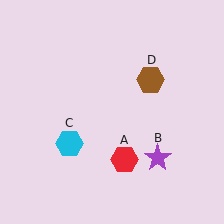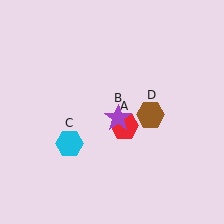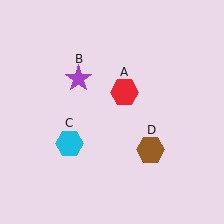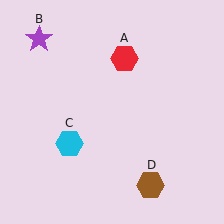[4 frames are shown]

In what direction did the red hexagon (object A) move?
The red hexagon (object A) moved up.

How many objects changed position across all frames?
3 objects changed position: red hexagon (object A), purple star (object B), brown hexagon (object D).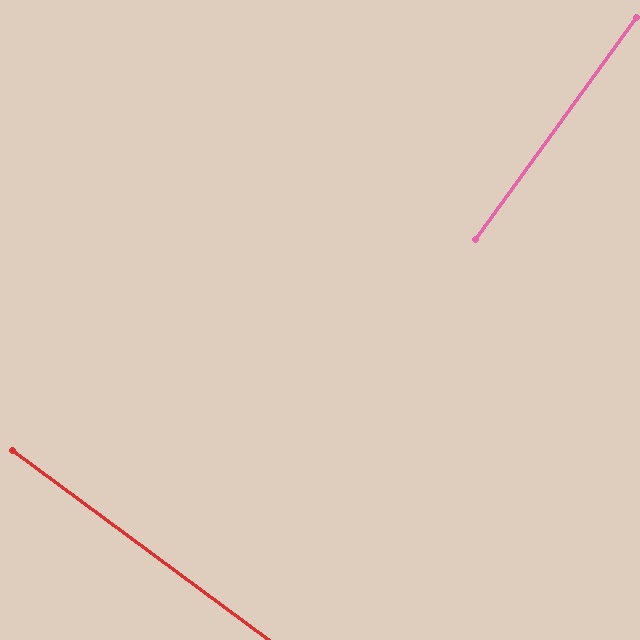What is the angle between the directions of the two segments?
Approximately 90 degrees.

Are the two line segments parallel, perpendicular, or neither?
Perpendicular — they meet at approximately 90°.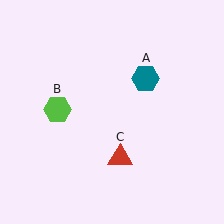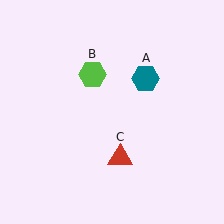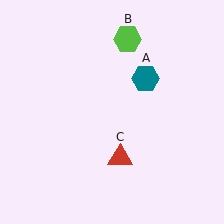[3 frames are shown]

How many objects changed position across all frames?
1 object changed position: lime hexagon (object B).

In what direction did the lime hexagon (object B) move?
The lime hexagon (object B) moved up and to the right.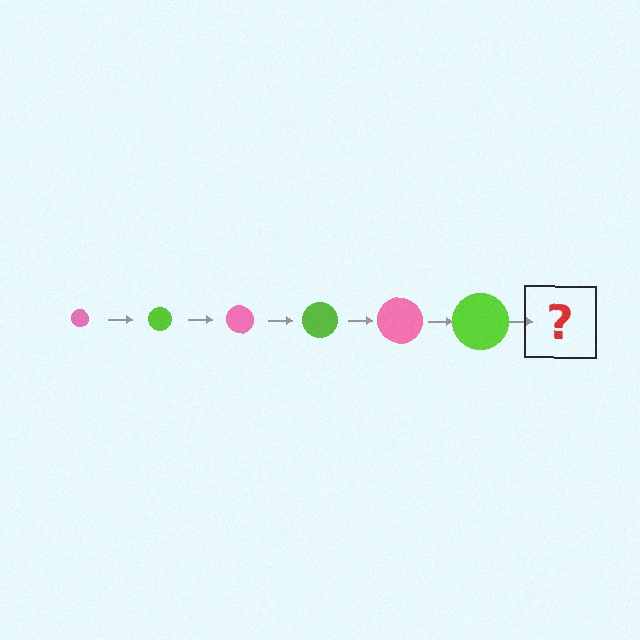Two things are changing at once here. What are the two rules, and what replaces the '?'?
The two rules are that the circle grows larger each step and the color cycles through pink and lime. The '?' should be a pink circle, larger than the previous one.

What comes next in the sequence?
The next element should be a pink circle, larger than the previous one.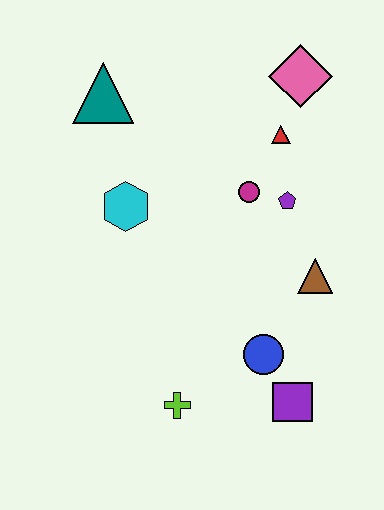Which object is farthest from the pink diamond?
The lime cross is farthest from the pink diamond.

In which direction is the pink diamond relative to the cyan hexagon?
The pink diamond is to the right of the cyan hexagon.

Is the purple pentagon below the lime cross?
No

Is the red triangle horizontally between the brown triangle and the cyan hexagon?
Yes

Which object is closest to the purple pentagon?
The magenta circle is closest to the purple pentagon.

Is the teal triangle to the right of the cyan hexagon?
No